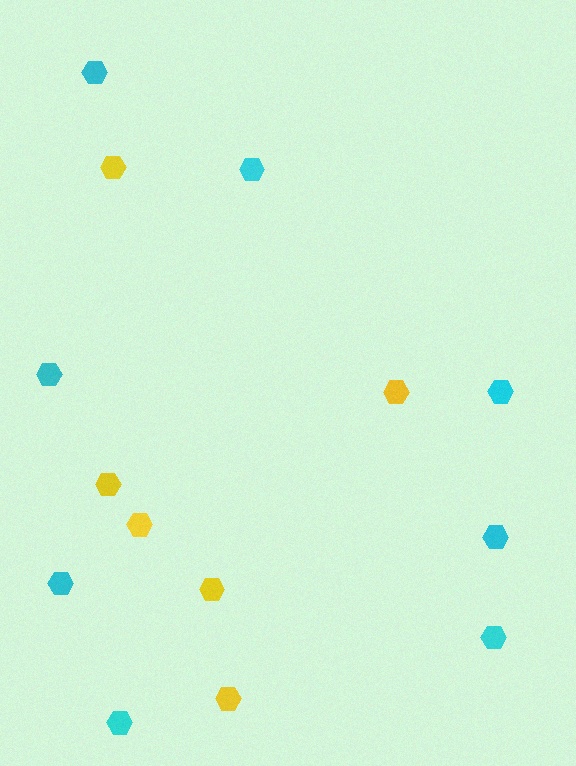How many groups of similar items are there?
There are 2 groups: one group of yellow hexagons (6) and one group of cyan hexagons (8).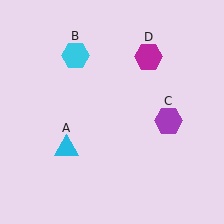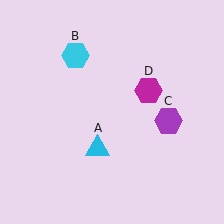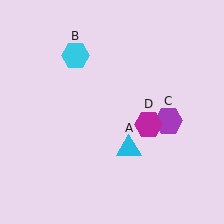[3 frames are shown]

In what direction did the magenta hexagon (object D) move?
The magenta hexagon (object D) moved down.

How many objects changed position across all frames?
2 objects changed position: cyan triangle (object A), magenta hexagon (object D).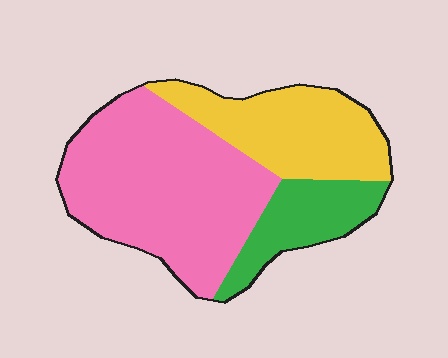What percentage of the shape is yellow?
Yellow covers 29% of the shape.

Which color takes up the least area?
Green, at roughly 15%.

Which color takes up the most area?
Pink, at roughly 55%.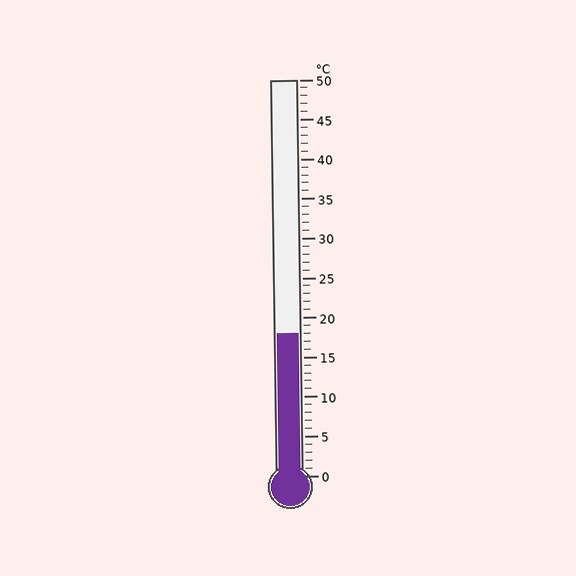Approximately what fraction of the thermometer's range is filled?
The thermometer is filled to approximately 35% of its range.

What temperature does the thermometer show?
The thermometer shows approximately 18°C.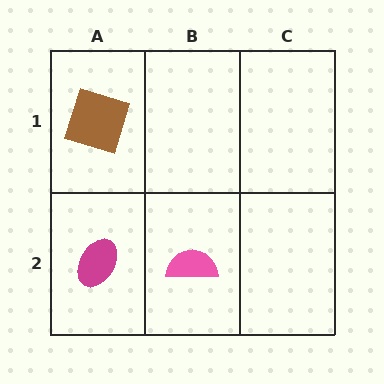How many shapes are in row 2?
2 shapes.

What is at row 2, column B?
A pink semicircle.